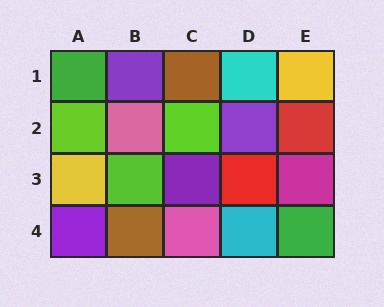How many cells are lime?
3 cells are lime.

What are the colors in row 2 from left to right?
Lime, pink, lime, purple, red.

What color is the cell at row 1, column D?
Cyan.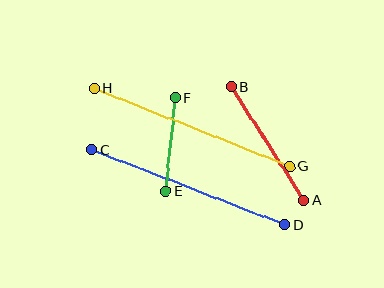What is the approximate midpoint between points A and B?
The midpoint is at approximately (268, 144) pixels.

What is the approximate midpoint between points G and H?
The midpoint is at approximately (192, 127) pixels.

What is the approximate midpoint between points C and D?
The midpoint is at approximately (188, 187) pixels.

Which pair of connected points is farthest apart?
Points G and H are farthest apart.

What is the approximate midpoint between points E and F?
The midpoint is at approximately (171, 145) pixels.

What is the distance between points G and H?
The distance is approximately 211 pixels.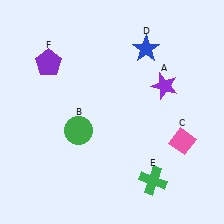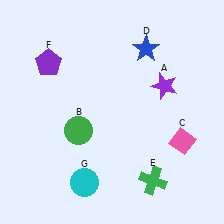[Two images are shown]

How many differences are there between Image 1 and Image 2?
There is 1 difference between the two images.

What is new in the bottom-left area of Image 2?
A cyan circle (G) was added in the bottom-left area of Image 2.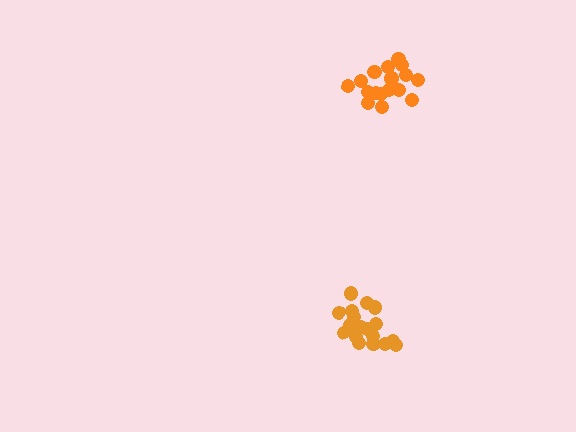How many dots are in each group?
Group 1: 18 dots, Group 2: 19 dots (37 total).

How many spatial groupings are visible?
There are 2 spatial groupings.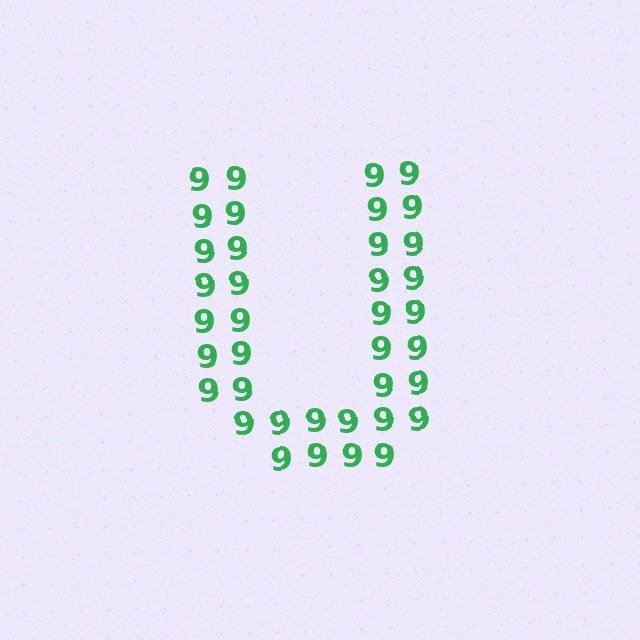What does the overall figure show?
The overall figure shows the letter U.